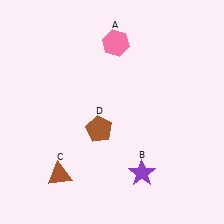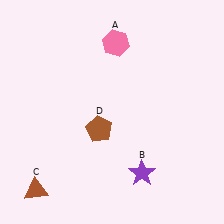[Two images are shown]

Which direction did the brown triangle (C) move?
The brown triangle (C) moved left.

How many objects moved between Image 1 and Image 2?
1 object moved between the two images.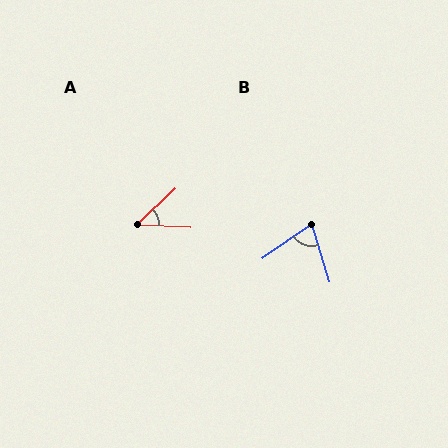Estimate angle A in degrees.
Approximately 46 degrees.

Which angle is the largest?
B, at approximately 72 degrees.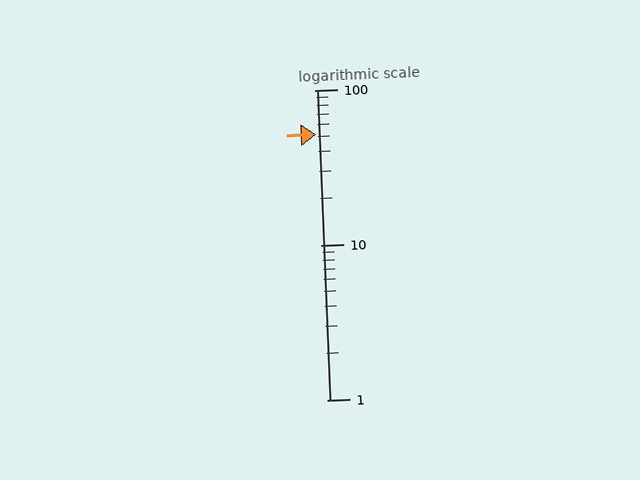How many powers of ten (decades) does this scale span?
The scale spans 2 decades, from 1 to 100.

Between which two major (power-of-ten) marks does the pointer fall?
The pointer is between 10 and 100.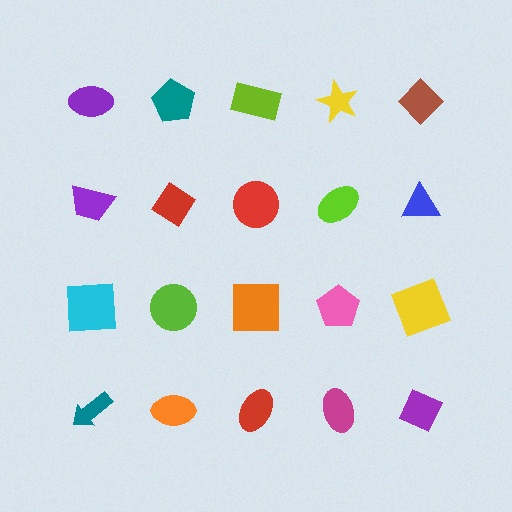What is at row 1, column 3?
A lime rectangle.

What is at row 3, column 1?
A cyan square.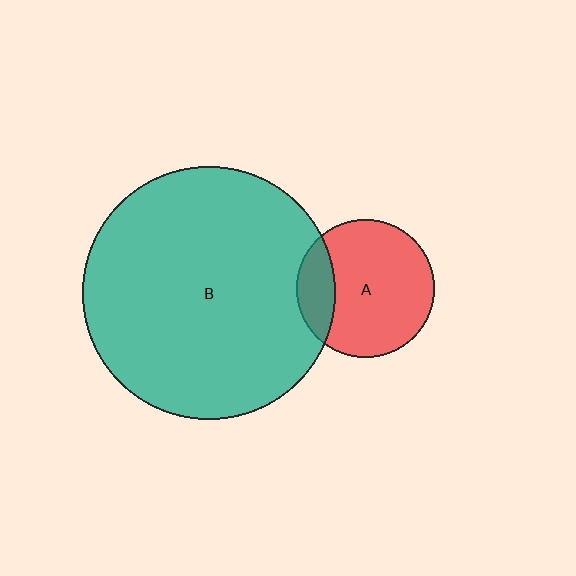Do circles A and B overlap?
Yes.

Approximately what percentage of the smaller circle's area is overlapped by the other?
Approximately 20%.